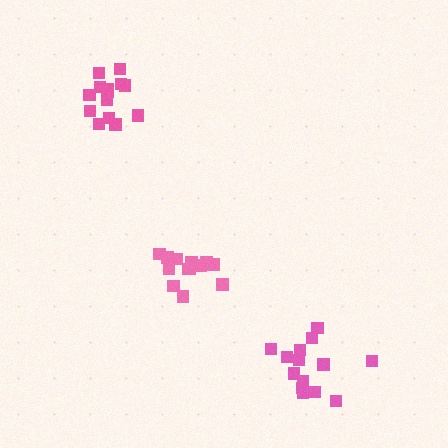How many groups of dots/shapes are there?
There are 3 groups.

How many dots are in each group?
Group 1: 13 dots, Group 2: 14 dots, Group 3: 14 dots (41 total).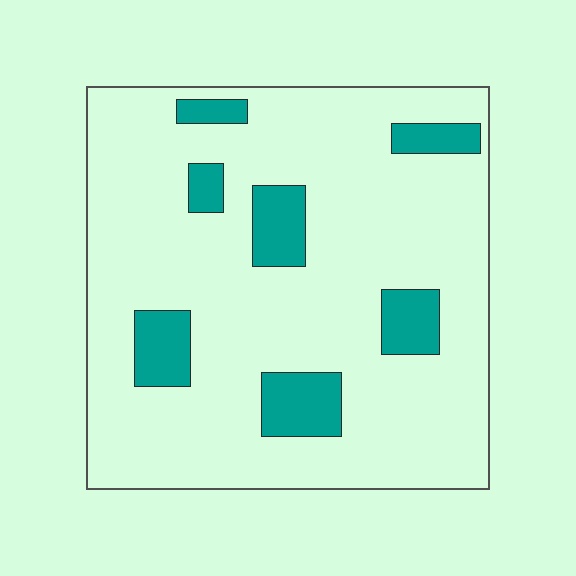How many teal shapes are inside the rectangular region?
7.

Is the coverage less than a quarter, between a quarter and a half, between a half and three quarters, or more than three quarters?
Less than a quarter.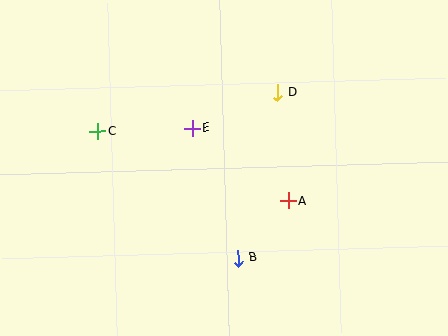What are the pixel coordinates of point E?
Point E is at (192, 128).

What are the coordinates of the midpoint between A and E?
The midpoint between A and E is at (240, 165).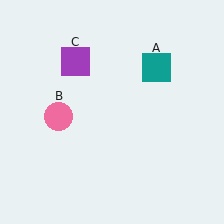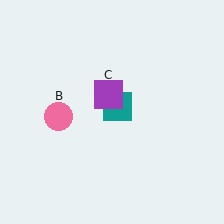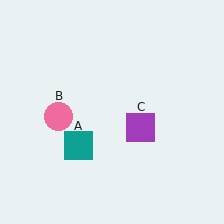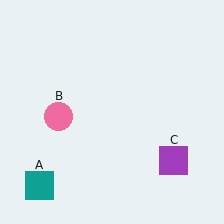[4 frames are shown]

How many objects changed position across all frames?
2 objects changed position: teal square (object A), purple square (object C).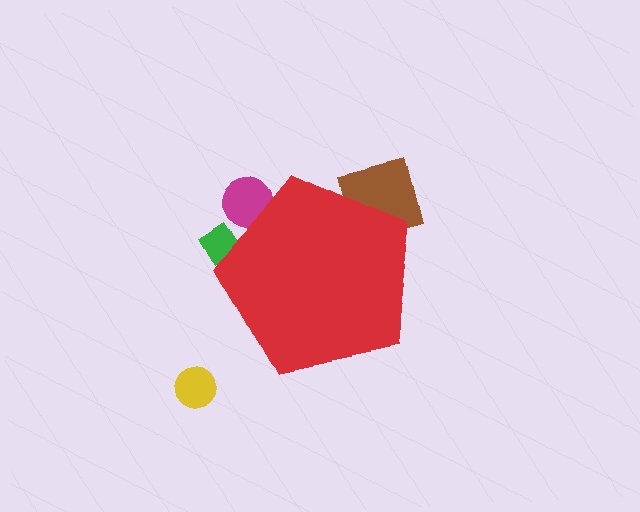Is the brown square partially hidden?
Yes, the brown square is partially hidden behind the red pentagon.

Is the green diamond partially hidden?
Yes, the green diamond is partially hidden behind the red pentagon.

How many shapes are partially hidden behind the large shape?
3 shapes are partially hidden.